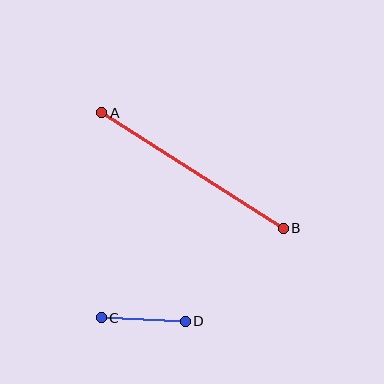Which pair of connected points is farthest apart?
Points A and B are farthest apart.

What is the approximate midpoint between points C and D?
The midpoint is at approximately (143, 320) pixels.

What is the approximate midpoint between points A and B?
The midpoint is at approximately (192, 170) pixels.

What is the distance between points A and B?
The distance is approximately 215 pixels.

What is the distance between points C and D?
The distance is approximately 84 pixels.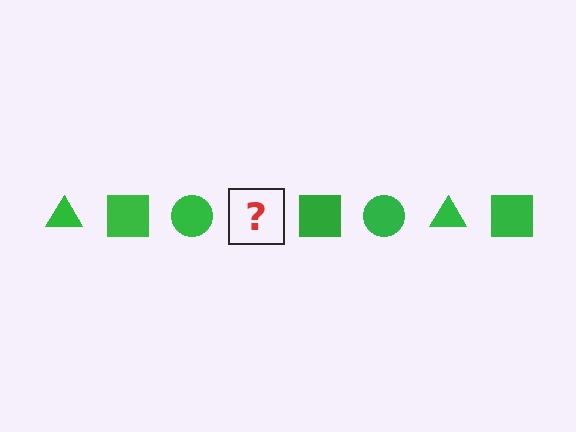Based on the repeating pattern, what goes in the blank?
The blank should be a green triangle.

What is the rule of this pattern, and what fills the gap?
The rule is that the pattern cycles through triangle, square, circle shapes in green. The gap should be filled with a green triangle.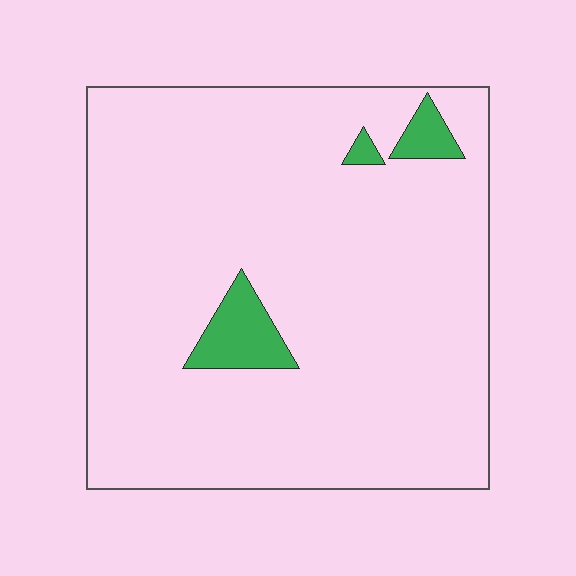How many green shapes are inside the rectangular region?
3.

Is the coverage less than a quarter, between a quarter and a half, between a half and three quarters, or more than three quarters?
Less than a quarter.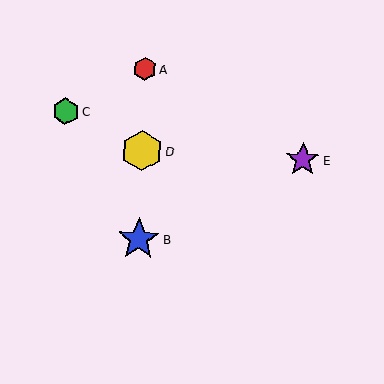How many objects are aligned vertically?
3 objects (A, B, D) are aligned vertically.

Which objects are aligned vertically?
Objects A, B, D are aligned vertically.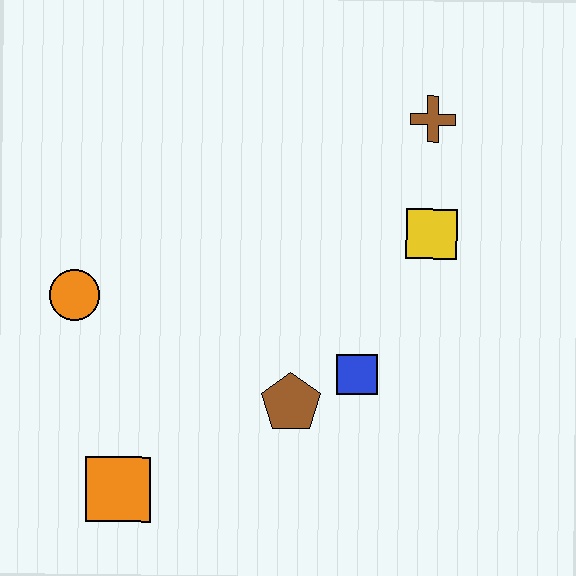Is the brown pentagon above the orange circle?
No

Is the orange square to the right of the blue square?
No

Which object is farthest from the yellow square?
The orange square is farthest from the yellow square.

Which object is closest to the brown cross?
The yellow square is closest to the brown cross.